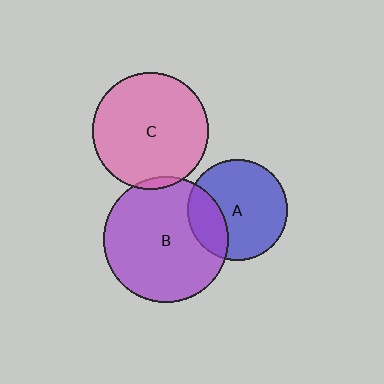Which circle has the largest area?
Circle B (purple).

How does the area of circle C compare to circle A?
Approximately 1.3 times.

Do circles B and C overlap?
Yes.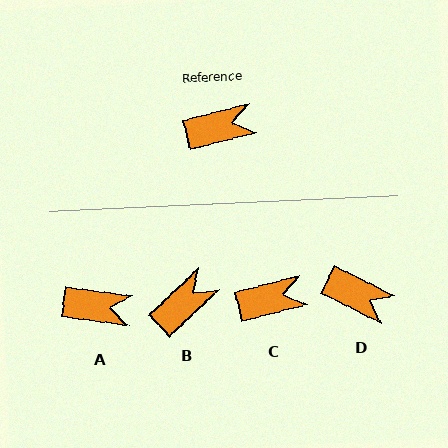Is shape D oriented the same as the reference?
No, it is off by about 42 degrees.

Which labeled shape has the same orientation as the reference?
C.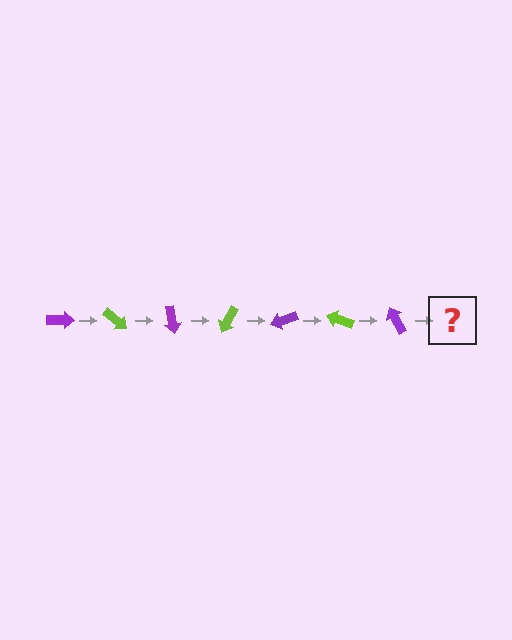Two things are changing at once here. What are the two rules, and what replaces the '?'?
The two rules are that it rotates 40 degrees each step and the color cycles through purple and lime. The '?' should be a lime arrow, rotated 280 degrees from the start.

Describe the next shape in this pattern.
It should be a lime arrow, rotated 280 degrees from the start.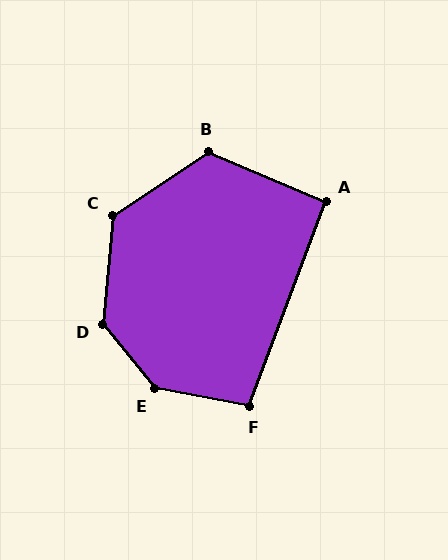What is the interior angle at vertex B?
Approximately 124 degrees (obtuse).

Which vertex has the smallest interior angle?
A, at approximately 92 degrees.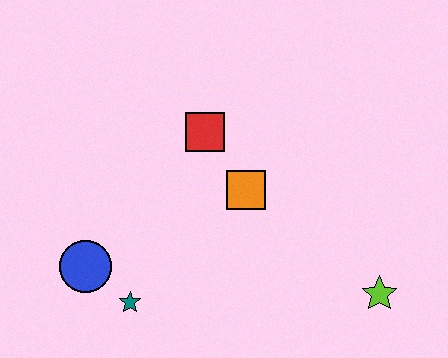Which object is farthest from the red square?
The lime star is farthest from the red square.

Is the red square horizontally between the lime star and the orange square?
No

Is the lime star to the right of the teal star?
Yes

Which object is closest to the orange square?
The red square is closest to the orange square.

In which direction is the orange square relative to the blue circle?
The orange square is to the right of the blue circle.